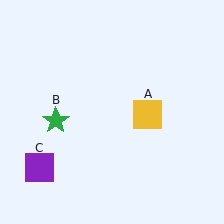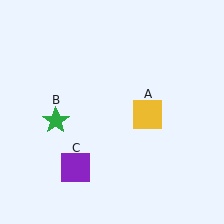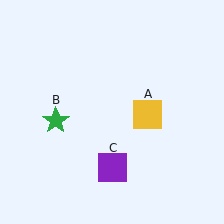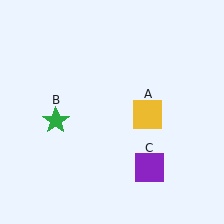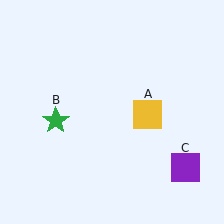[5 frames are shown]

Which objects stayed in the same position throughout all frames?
Yellow square (object A) and green star (object B) remained stationary.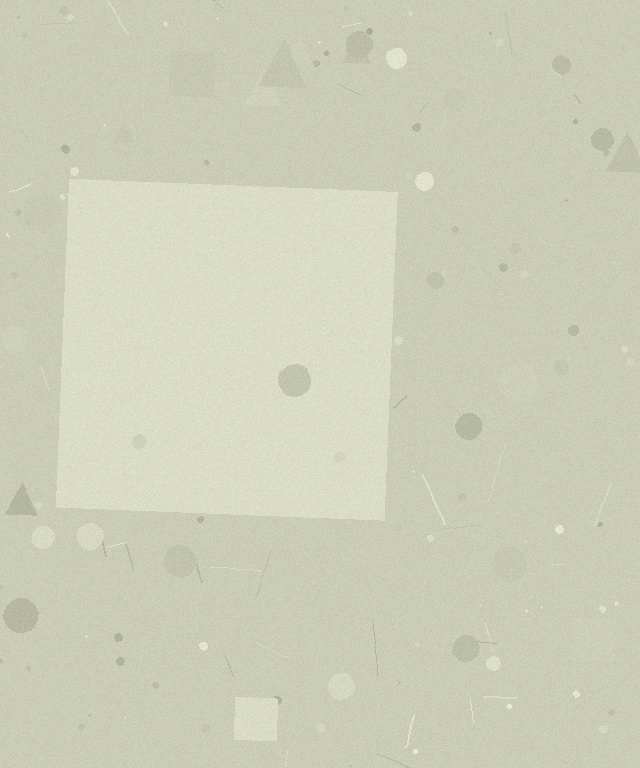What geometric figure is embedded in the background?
A square is embedded in the background.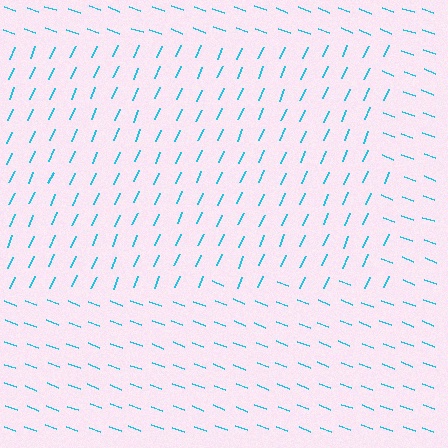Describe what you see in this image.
The image is filled with small cyan line segments. A rectangle region in the image has lines oriented differently from the surrounding lines, creating a visible texture boundary.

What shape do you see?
I see a rectangle.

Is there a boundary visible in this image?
Yes, there is a texture boundary formed by a change in line orientation.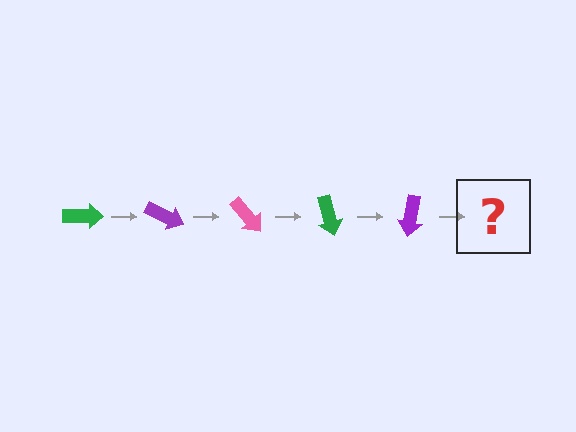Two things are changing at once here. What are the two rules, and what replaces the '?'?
The two rules are that it rotates 25 degrees each step and the color cycles through green, purple, and pink. The '?' should be a pink arrow, rotated 125 degrees from the start.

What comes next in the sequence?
The next element should be a pink arrow, rotated 125 degrees from the start.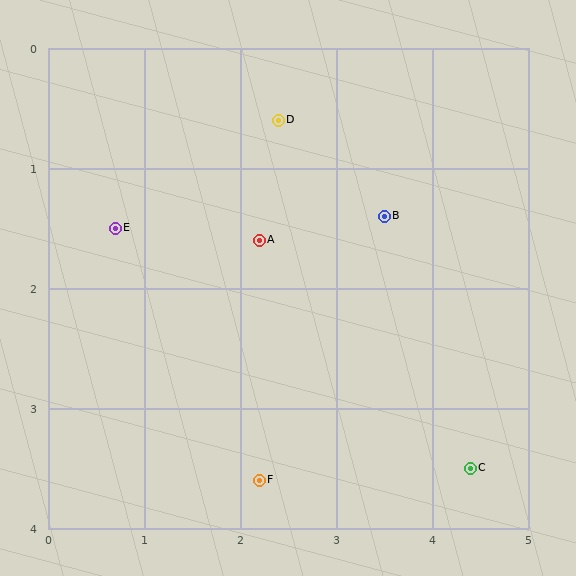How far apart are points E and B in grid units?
Points E and B are about 2.8 grid units apart.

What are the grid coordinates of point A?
Point A is at approximately (2.2, 1.6).